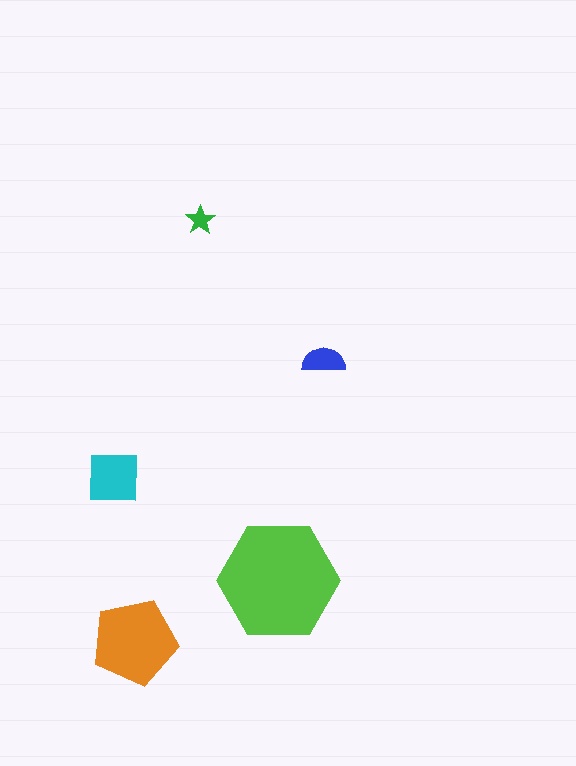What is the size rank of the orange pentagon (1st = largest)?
2nd.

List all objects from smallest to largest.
The green star, the blue semicircle, the cyan square, the orange pentagon, the lime hexagon.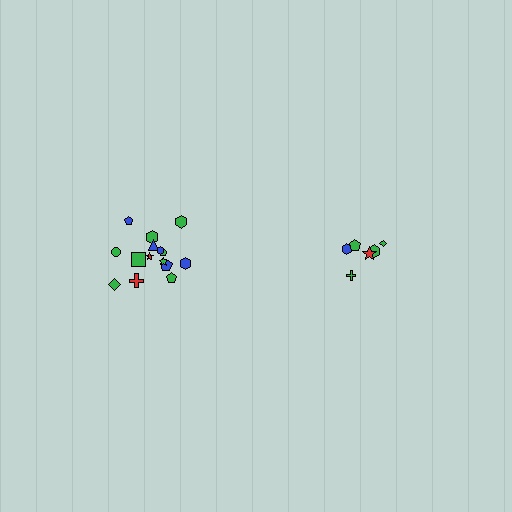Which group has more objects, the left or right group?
The left group.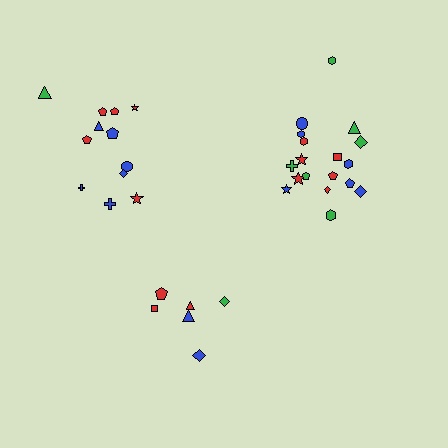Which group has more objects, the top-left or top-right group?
The top-right group.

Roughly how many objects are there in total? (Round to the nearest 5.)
Roughly 35 objects in total.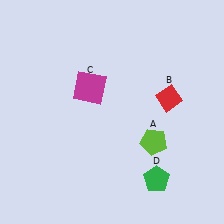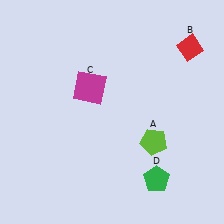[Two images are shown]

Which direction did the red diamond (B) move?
The red diamond (B) moved up.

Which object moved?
The red diamond (B) moved up.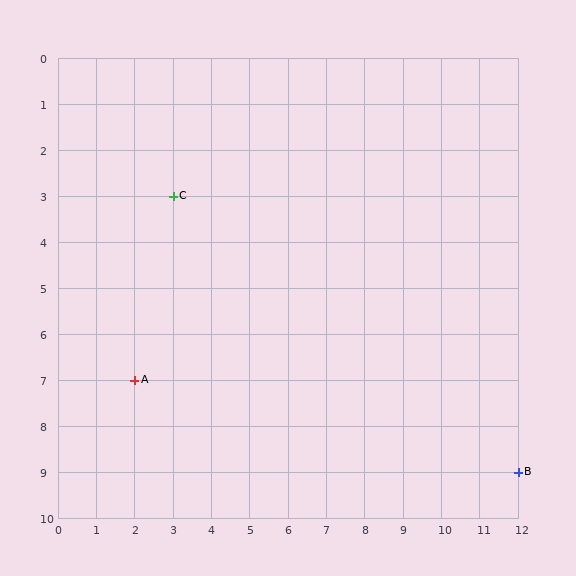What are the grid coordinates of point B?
Point B is at grid coordinates (12, 9).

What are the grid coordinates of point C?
Point C is at grid coordinates (3, 3).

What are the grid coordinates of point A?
Point A is at grid coordinates (2, 7).